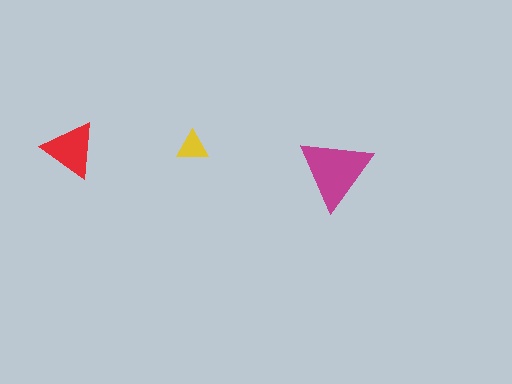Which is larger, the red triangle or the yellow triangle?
The red one.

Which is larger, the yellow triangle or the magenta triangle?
The magenta one.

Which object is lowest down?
The magenta triangle is bottommost.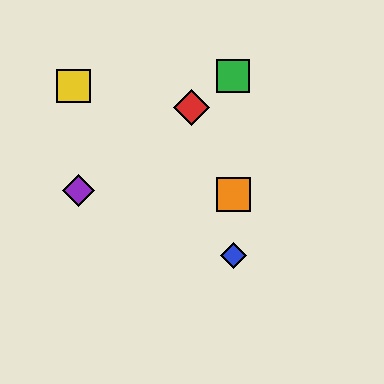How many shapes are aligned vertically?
3 shapes (the blue diamond, the green square, the orange square) are aligned vertically.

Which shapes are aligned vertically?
The blue diamond, the green square, the orange square are aligned vertically.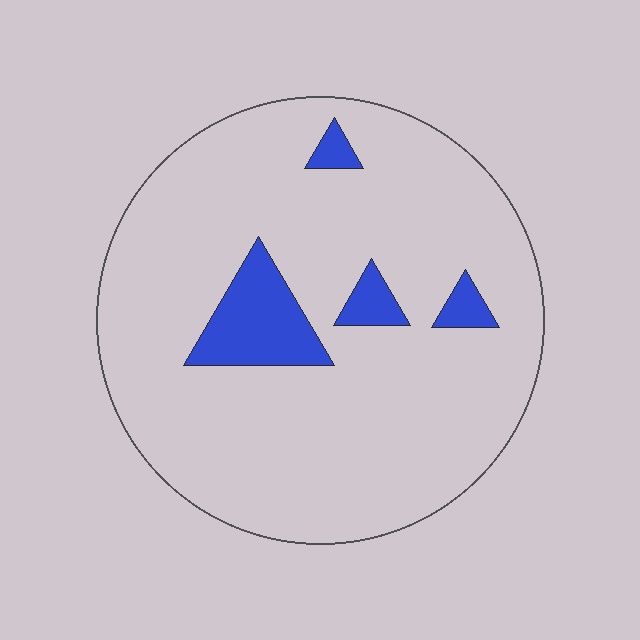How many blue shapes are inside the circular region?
4.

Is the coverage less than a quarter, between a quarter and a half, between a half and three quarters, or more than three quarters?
Less than a quarter.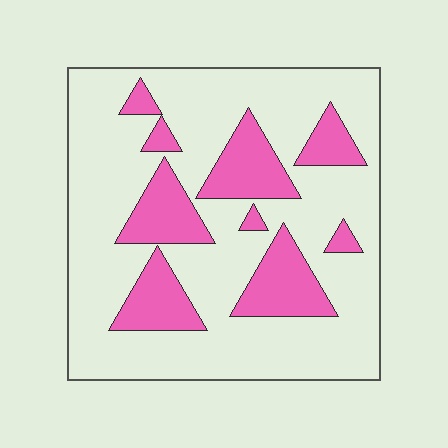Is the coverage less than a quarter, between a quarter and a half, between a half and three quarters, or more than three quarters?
Less than a quarter.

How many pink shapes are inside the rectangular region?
9.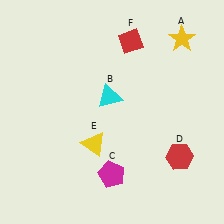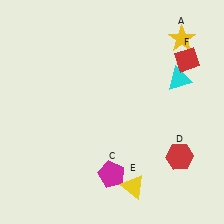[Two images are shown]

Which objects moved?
The objects that moved are: the cyan triangle (B), the yellow triangle (E), the red diamond (F).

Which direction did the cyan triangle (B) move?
The cyan triangle (B) moved right.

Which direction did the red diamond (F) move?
The red diamond (F) moved right.